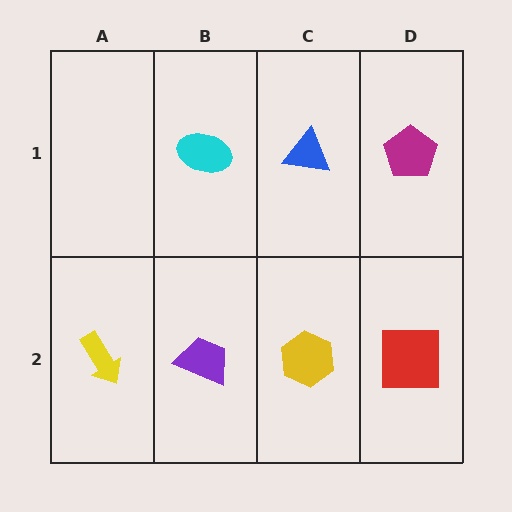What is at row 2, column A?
A yellow arrow.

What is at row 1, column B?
A cyan ellipse.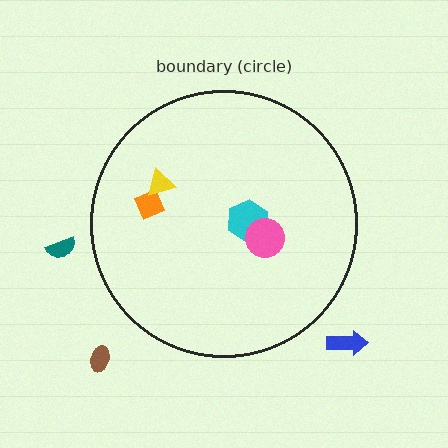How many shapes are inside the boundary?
4 inside, 3 outside.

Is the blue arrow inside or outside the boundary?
Outside.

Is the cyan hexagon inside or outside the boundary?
Inside.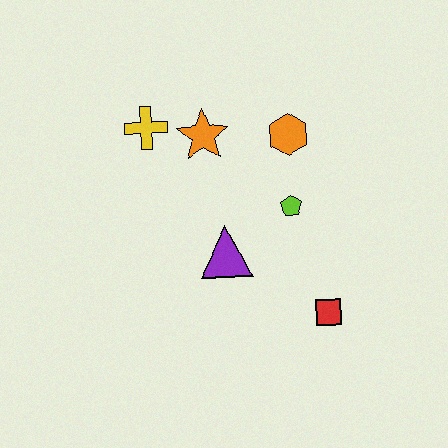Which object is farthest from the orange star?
The red square is farthest from the orange star.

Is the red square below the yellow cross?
Yes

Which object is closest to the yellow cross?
The orange star is closest to the yellow cross.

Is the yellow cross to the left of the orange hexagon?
Yes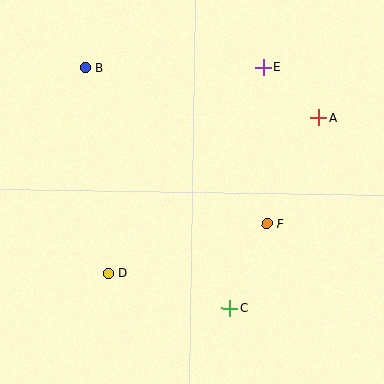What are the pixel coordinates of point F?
Point F is at (267, 224).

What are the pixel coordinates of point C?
Point C is at (230, 308).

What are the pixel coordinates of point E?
Point E is at (263, 67).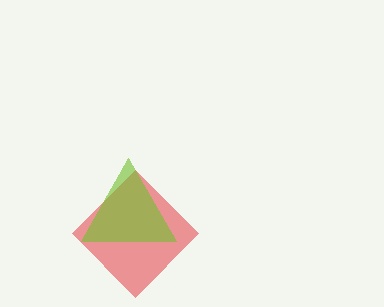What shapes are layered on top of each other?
The layered shapes are: a red diamond, a lime triangle.